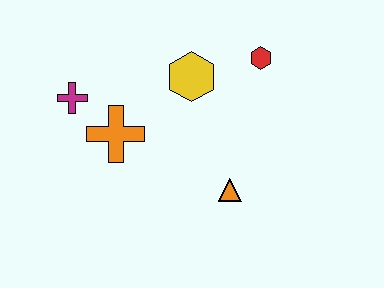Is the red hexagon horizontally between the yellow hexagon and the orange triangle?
No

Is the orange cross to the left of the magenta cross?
No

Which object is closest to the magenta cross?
The orange cross is closest to the magenta cross.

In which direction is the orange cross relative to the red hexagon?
The orange cross is to the left of the red hexagon.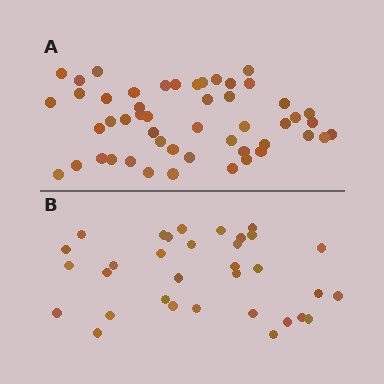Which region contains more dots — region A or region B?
Region A (the top region) has more dots.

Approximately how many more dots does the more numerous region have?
Region A has approximately 15 more dots than region B.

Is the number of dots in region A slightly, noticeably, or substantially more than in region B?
Region A has substantially more. The ratio is roughly 1.5 to 1.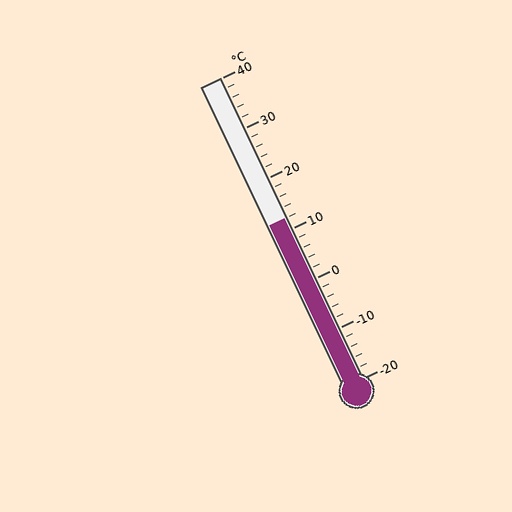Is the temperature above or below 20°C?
The temperature is below 20°C.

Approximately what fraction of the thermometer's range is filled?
The thermometer is filled to approximately 55% of its range.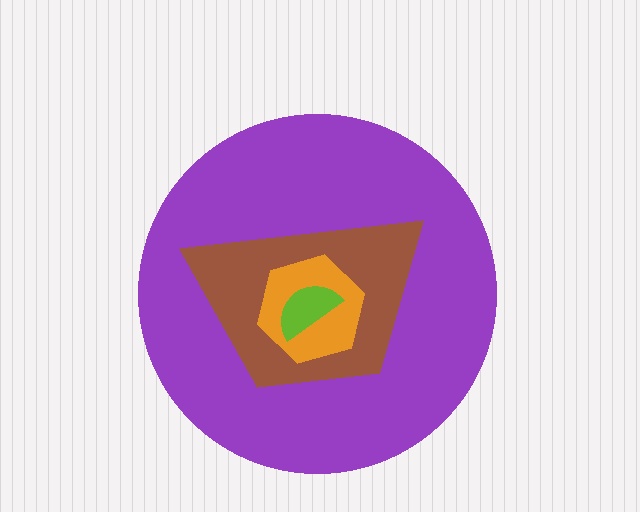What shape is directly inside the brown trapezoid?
The orange hexagon.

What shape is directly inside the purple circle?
The brown trapezoid.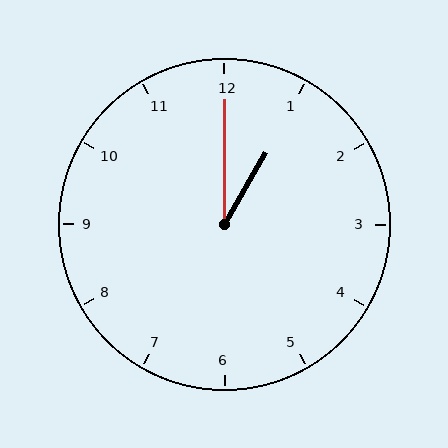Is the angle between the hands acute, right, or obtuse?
It is acute.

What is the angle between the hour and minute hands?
Approximately 30 degrees.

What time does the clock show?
1:00.